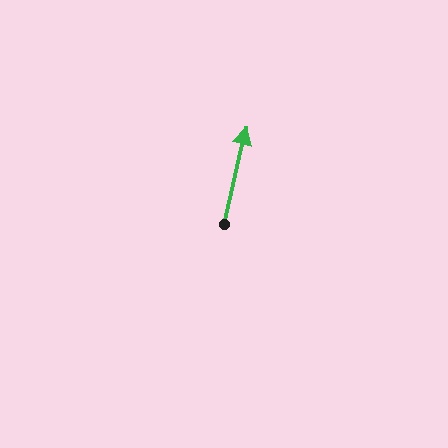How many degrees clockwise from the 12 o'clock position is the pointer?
Approximately 13 degrees.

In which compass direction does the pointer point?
North.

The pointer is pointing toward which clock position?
Roughly 12 o'clock.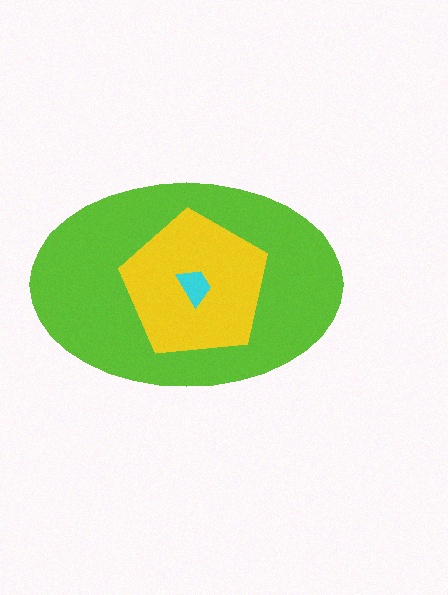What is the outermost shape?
The lime ellipse.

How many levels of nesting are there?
3.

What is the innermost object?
The cyan trapezoid.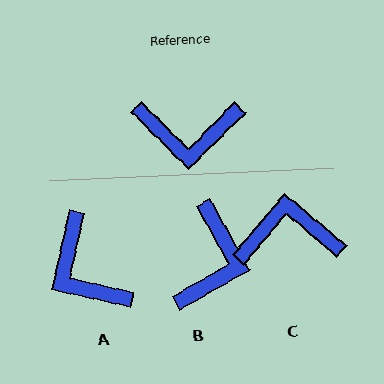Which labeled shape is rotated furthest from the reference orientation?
C, about 175 degrees away.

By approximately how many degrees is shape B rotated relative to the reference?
Approximately 75 degrees counter-clockwise.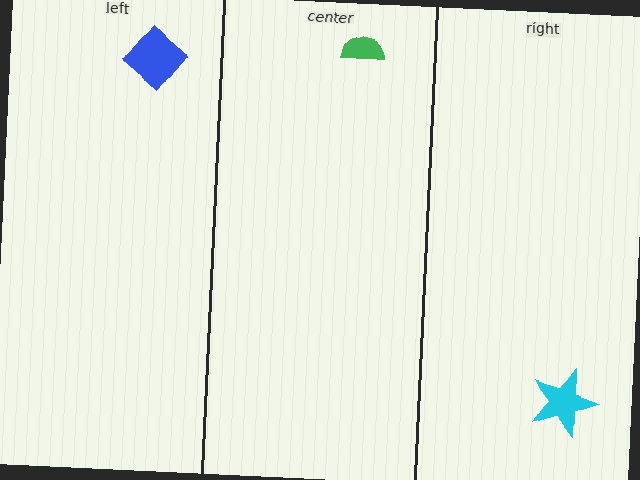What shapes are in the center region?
The green semicircle.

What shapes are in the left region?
The blue diamond.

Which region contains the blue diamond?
The left region.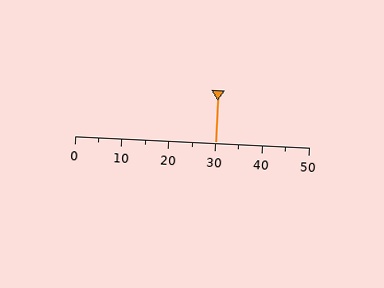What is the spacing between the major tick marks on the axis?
The major ticks are spaced 10 apart.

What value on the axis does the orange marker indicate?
The marker indicates approximately 30.